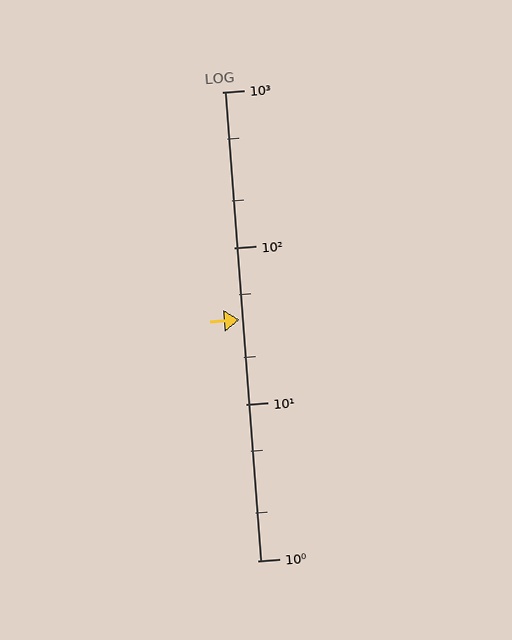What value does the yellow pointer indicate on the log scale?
The pointer indicates approximately 35.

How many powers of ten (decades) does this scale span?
The scale spans 3 decades, from 1 to 1000.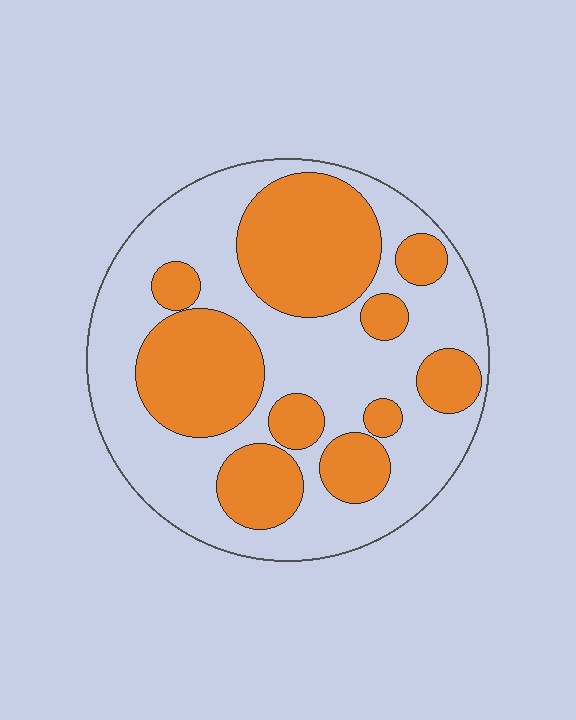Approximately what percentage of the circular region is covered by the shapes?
Approximately 40%.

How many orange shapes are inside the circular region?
10.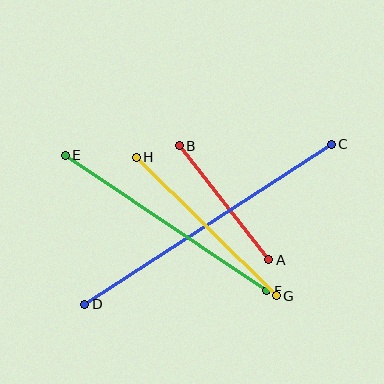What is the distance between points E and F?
The distance is approximately 243 pixels.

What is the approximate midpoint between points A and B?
The midpoint is at approximately (224, 203) pixels.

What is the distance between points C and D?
The distance is approximately 294 pixels.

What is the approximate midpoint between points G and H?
The midpoint is at approximately (206, 227) pixels.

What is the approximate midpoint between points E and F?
The midpoint is at approximately (166, 223) pixels.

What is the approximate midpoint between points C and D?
The midpoint is at approximately (208, 224) pixels.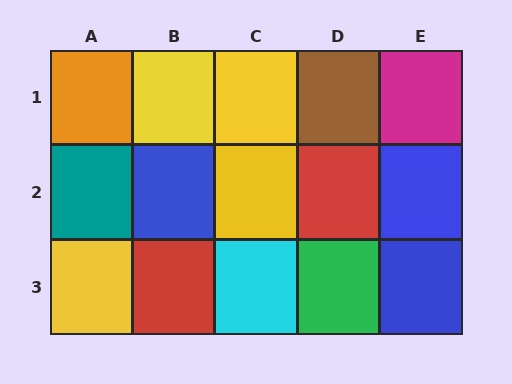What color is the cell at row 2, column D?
Red.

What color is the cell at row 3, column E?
Blue.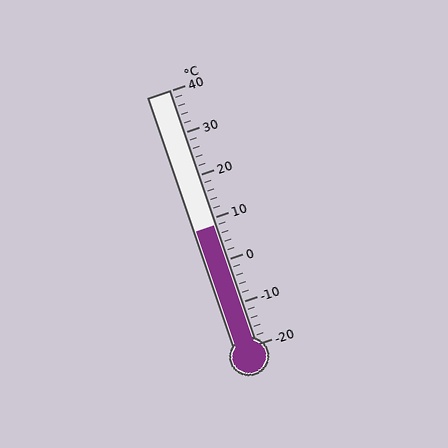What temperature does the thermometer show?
The thermometer shows approximately 8°C.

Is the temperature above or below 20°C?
The temperature is below 20°C.